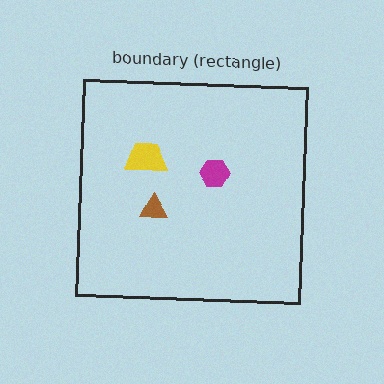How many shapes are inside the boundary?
3 inside, 0 outside.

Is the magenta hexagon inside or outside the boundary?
Inside.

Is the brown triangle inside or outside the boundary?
Inside.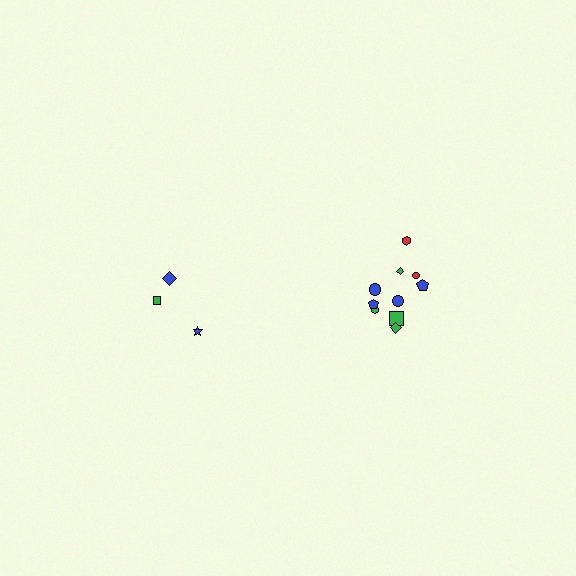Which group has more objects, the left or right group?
The right group.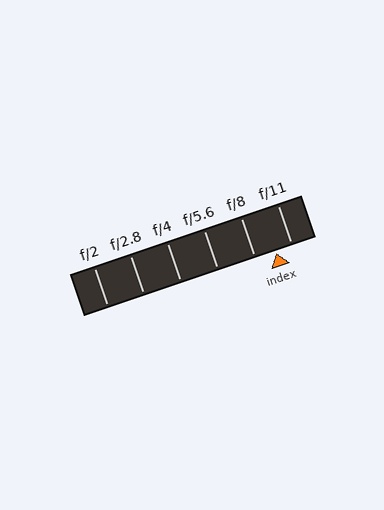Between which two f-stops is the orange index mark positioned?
The index mark is between f/8 and f/11.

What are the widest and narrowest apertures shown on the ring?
The widest aperture shown is f/2 and the narrowest is f/11.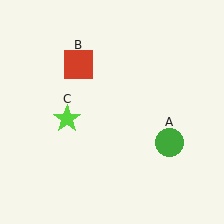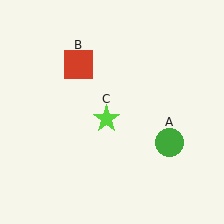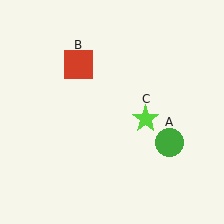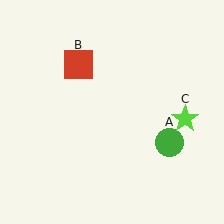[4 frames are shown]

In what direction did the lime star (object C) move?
The lime star (object C) moved right.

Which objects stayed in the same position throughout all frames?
Green circle (object A) and red square (object B) remained stationary.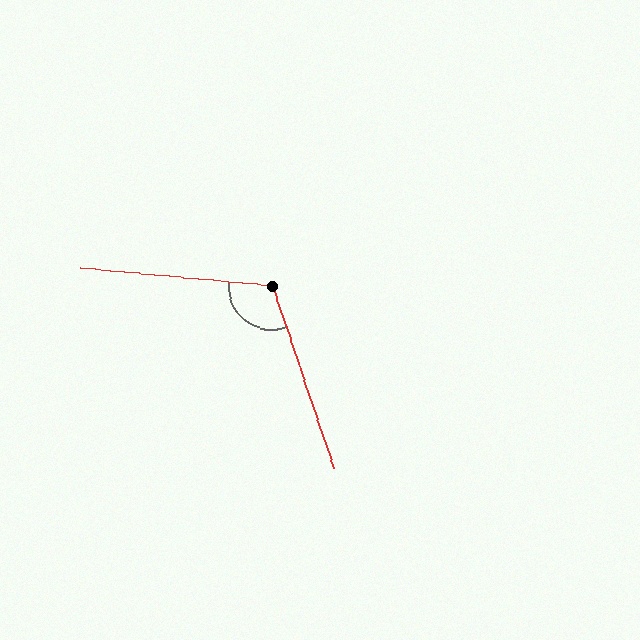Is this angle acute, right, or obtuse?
It is obtuse.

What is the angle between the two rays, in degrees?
Approximately 114 degrees.